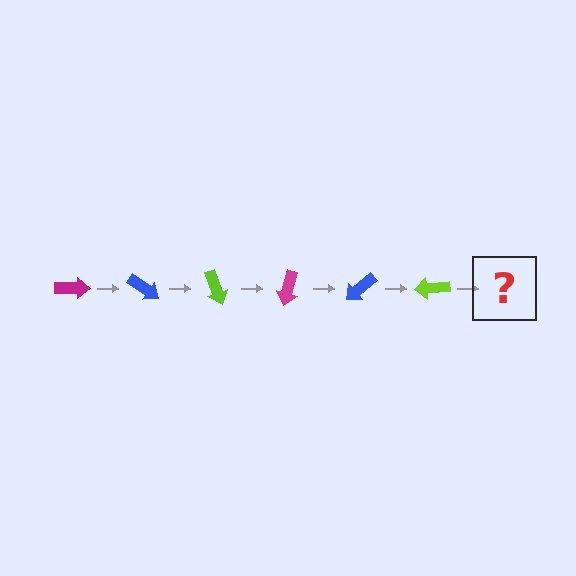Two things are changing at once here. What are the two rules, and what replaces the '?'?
The two rules are that it rotates 35 degrees each step and the color cycles through magenta, blue, and lime. The '?' should be a magenta arrow, rotated 210 degrees from the start.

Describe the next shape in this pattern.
It should be a magenta arrow, rotated 210 degrees from the start.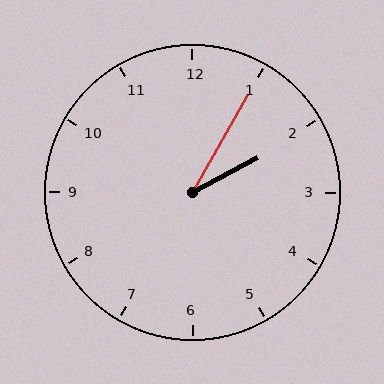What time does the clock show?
2:05.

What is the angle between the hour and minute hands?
Approximately 32 degrees.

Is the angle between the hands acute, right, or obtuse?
It is acute.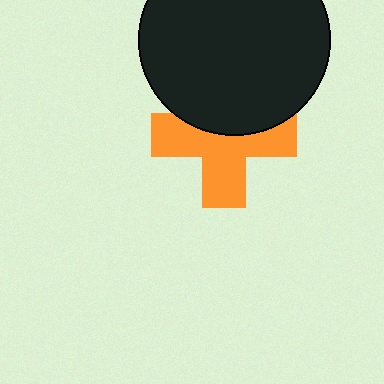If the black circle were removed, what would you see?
You would see the complete orange cross.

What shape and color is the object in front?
The object in front is a black circle.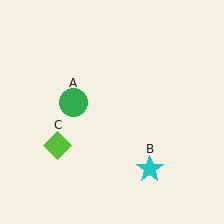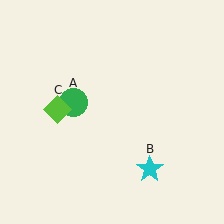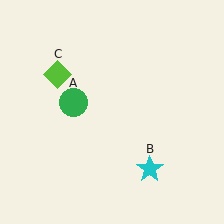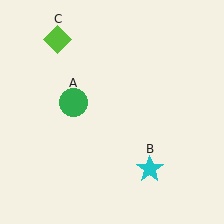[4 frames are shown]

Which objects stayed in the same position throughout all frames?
Green circle (object A) and cyan star (object B) remained stationary.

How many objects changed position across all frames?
1 object changed position: lime diamond (object C).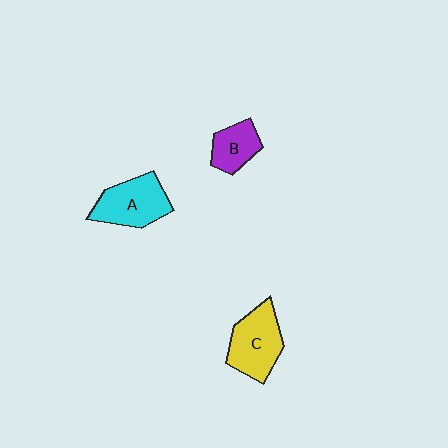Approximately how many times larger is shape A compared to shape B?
Approximately 1.6 times.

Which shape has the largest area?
Shape C (yellow).